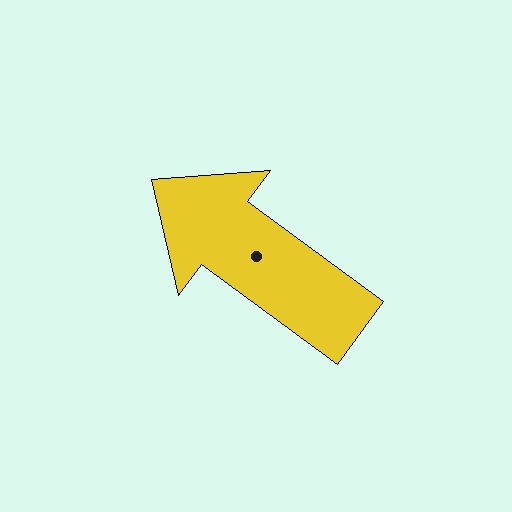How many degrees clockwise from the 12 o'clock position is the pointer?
Approximately 306 degrees.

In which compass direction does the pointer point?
Northwest.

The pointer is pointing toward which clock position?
Roughly 10 o'clock.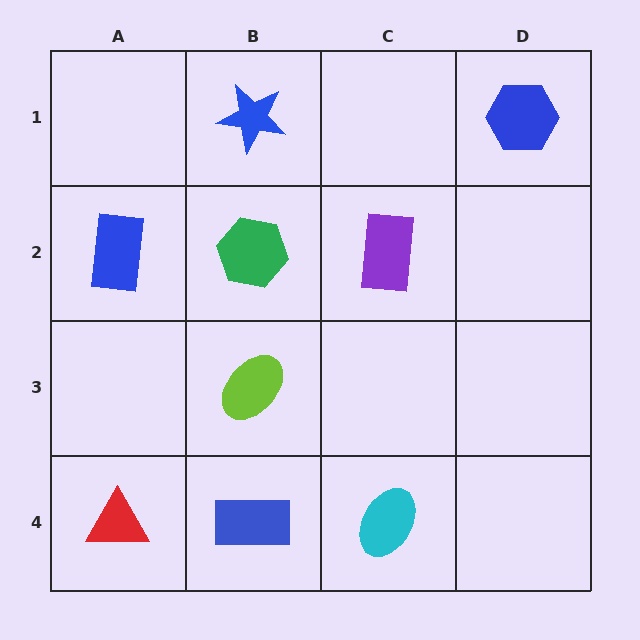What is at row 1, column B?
A blue star.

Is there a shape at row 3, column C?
No, that cell is empty.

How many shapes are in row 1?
2 shapes.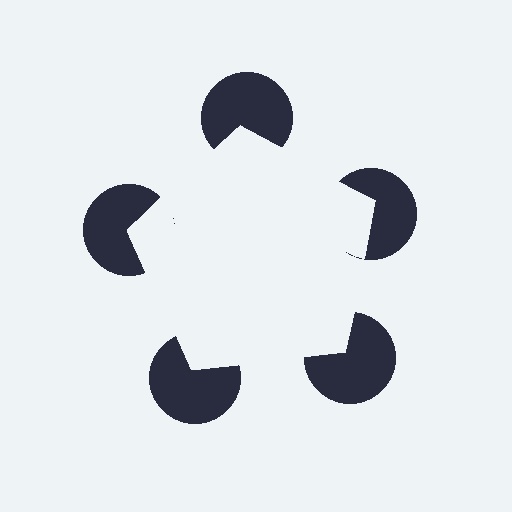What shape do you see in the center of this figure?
An illusory pentagon — its edges are inferred from the aligned wedge cuts in the pac-man discs, not physically drawn.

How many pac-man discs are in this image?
There are 5 — one at each vertex of the illusory pentagon.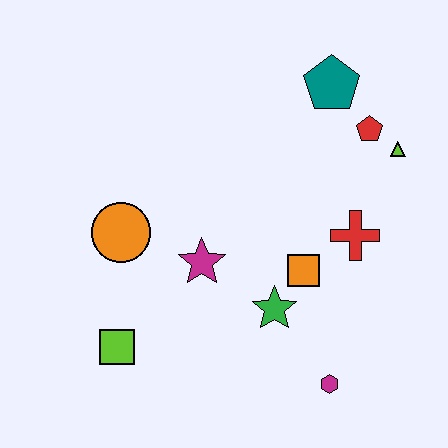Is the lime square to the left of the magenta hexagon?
Yes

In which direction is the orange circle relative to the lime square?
The orange circle is above the lime square.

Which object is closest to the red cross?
The orange square is closest to the red cross.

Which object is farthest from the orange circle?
The lime triangle is farthest from the orange circle.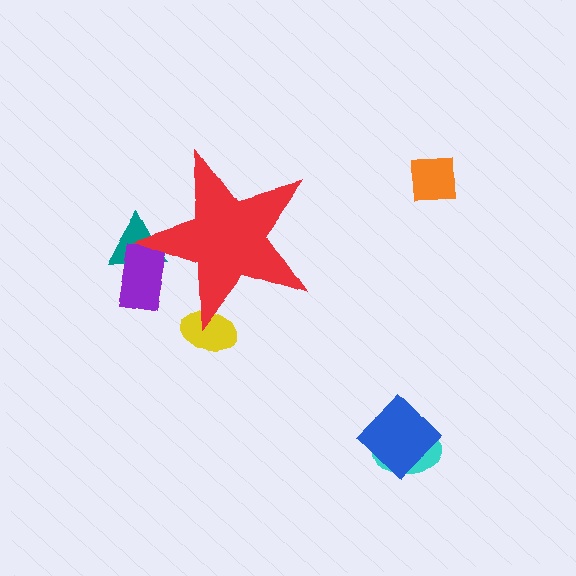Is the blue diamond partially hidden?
No, the blue diamond is fully visible.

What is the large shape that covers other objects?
A red star.